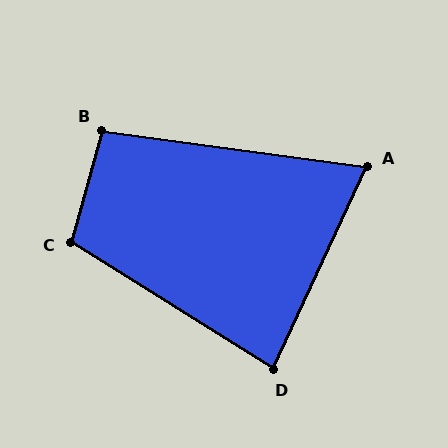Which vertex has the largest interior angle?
C, at approximately 107 degrees.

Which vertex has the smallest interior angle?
A, at approximately 73 degrees.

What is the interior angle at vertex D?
Approximately 83 degrees (acute).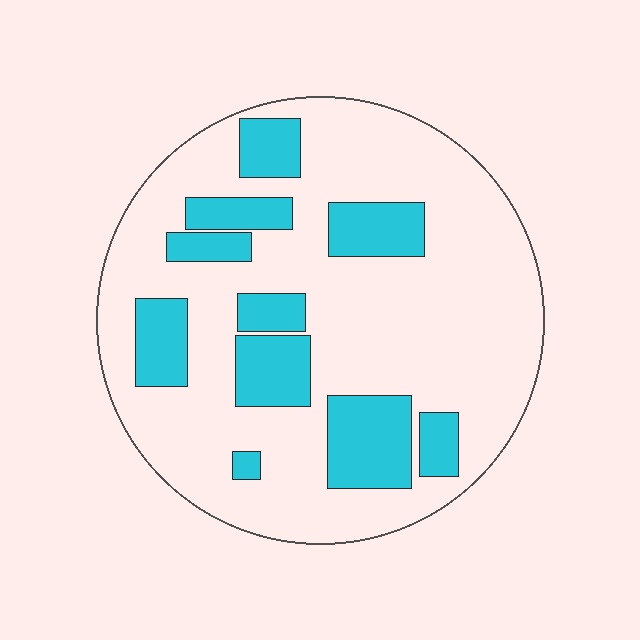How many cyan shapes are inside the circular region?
10.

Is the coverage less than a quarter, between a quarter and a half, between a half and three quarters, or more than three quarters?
Less than a quarter.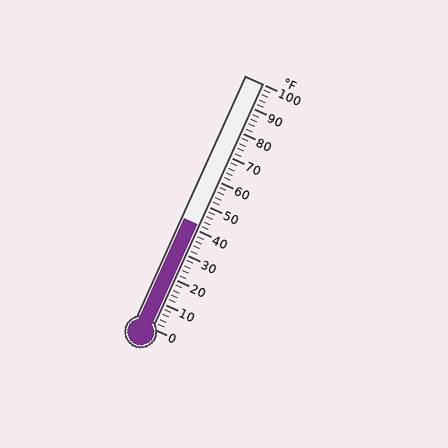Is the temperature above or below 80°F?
The temperature is below 80°F.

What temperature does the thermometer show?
The thermometer shows approximately 42°F.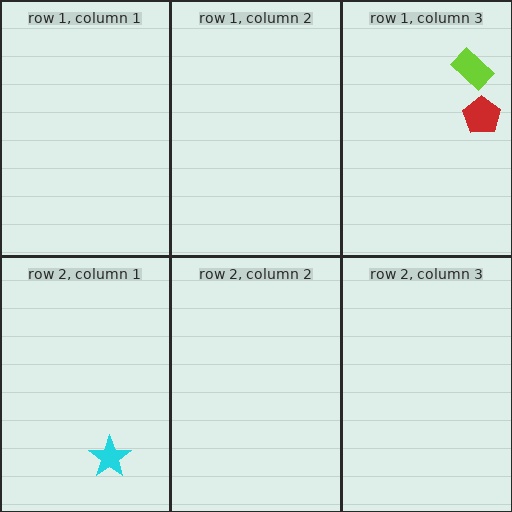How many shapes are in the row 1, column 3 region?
2.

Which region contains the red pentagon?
The row 1, column 3 region.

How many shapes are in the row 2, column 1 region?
1.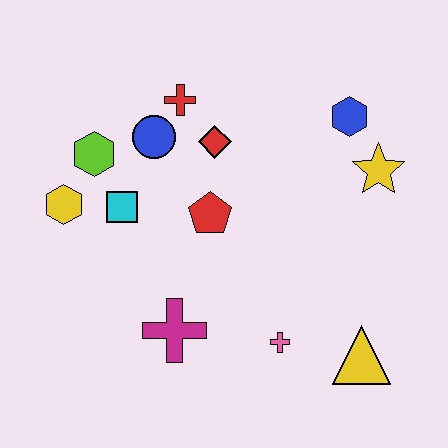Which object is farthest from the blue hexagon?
The yellow hexagon is farthest from the blue hexagon.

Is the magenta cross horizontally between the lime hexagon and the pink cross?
Yes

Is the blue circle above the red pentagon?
Yes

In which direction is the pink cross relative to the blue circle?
The pink cross is below the blue circle.